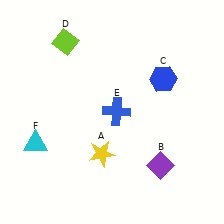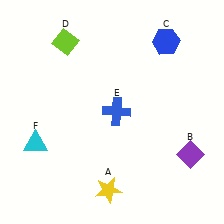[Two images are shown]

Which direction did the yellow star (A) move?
The yellow star (A) moved down.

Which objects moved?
The objects that moved are: the yellow star (A), the purple diamond (B), the blue hexagon (C).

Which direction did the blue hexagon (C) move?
The blue hexagon (C) moved up.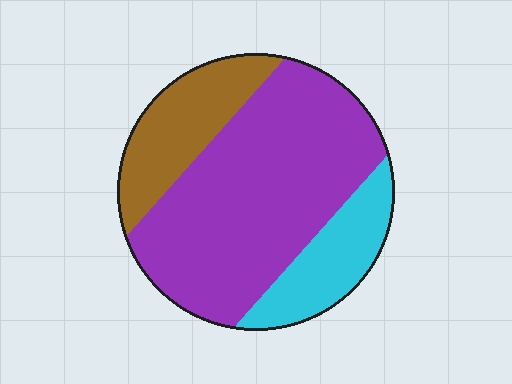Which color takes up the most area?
Purple, at roughly 60%.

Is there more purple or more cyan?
Purple.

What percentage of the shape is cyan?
Cyan covers about 20% of the shape.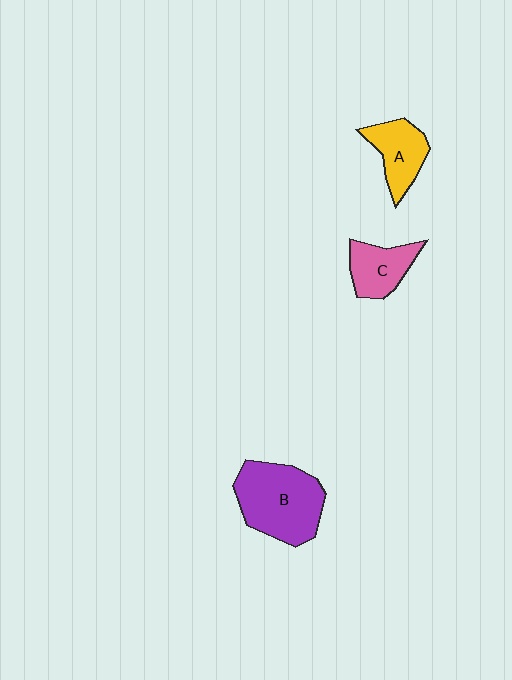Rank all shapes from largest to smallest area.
From largest to smallest: B (purple), A (yellow), C (pink).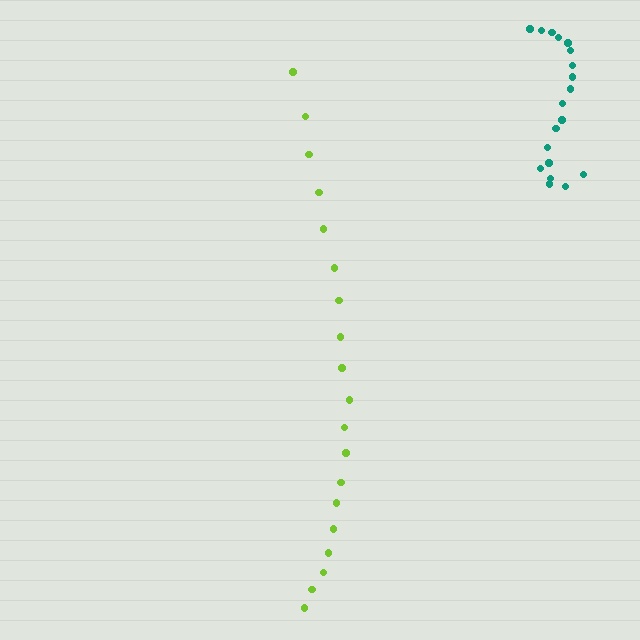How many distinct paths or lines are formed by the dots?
There are 2 distinct paths.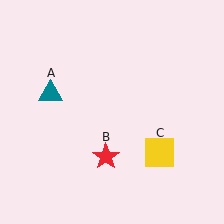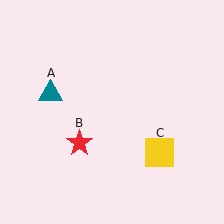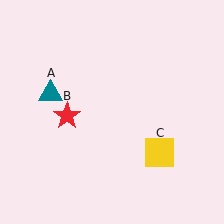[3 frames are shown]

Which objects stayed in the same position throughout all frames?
Teal triangle (object A) and yellow square (object C) remained stationary.